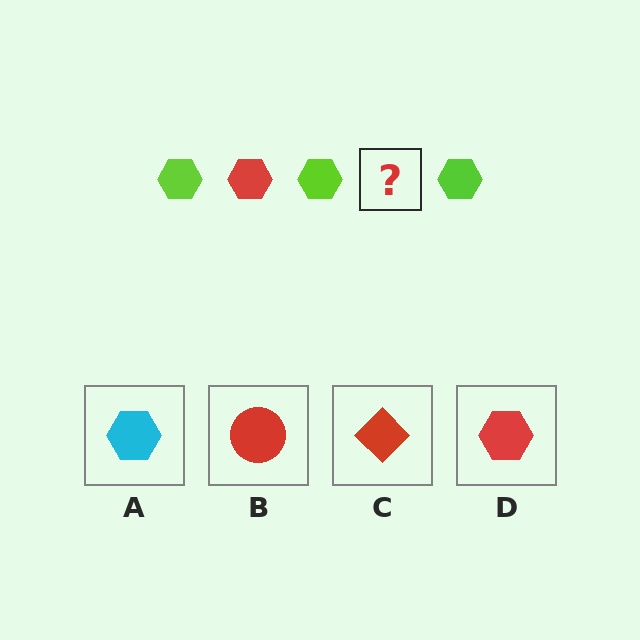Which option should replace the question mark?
Option D.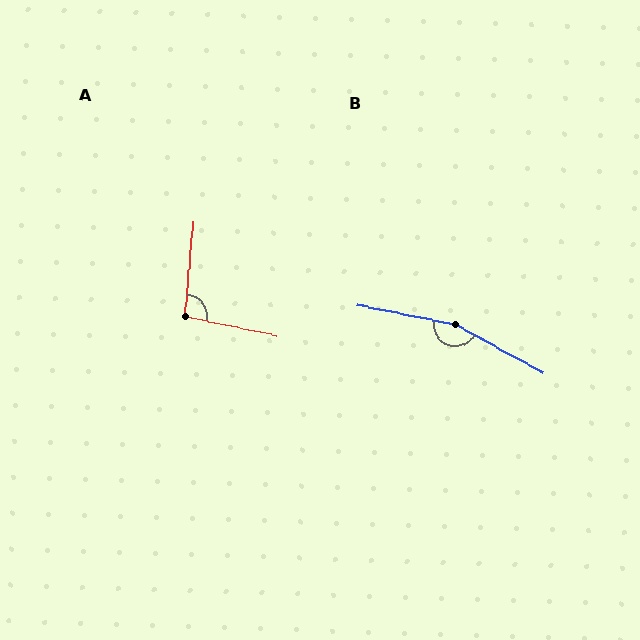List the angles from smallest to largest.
A (96°), B (162°).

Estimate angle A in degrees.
Approximately 96 degrees.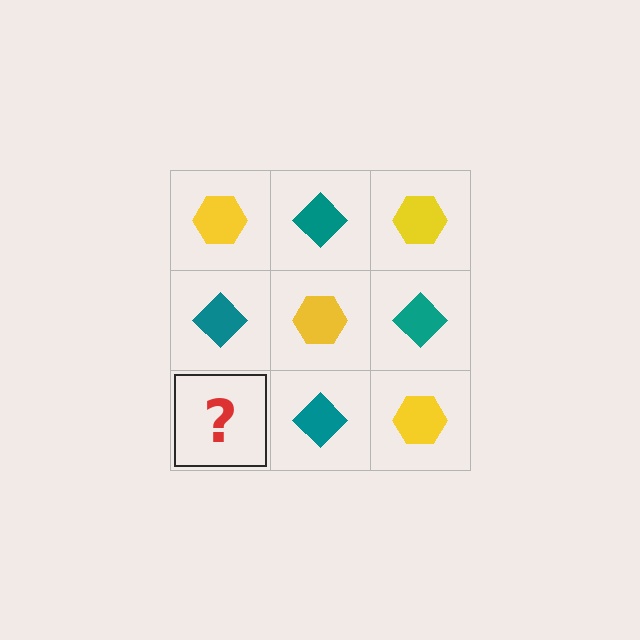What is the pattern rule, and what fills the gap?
The rule is that it alternates yellow hexagon and teal diamond in a checkerboard pattern. The gap should be filled with a yellow hexagon.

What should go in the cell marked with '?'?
The missing cell should contain a yellow hexagon.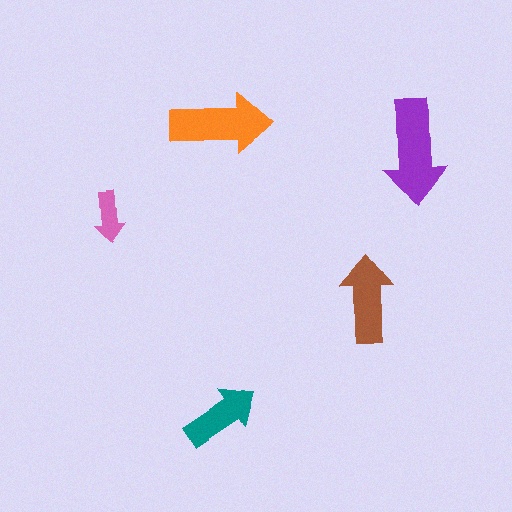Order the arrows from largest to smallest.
the purple one, the orange one, the brown one, the teal one, the pink one.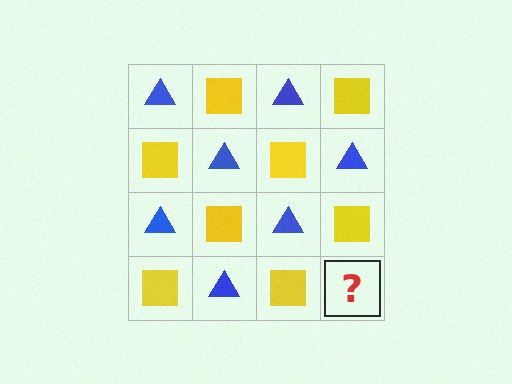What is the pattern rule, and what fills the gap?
The rule is that it alternates blue triangle and yellow square in a checkerboard pattern. The gap should be filled with a blue triangle.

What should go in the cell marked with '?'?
The missing cell should contain a blue triangle.